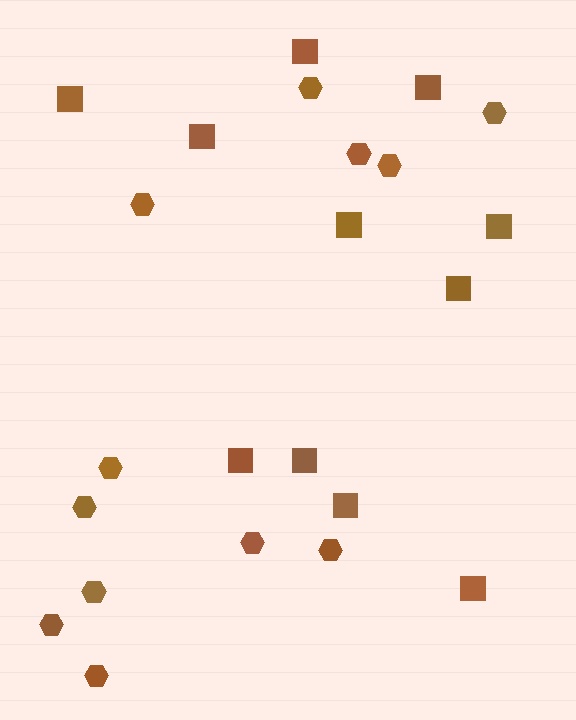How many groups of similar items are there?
There are 2 groups: one group of squares (11) and one group of hexagons (12).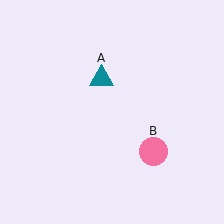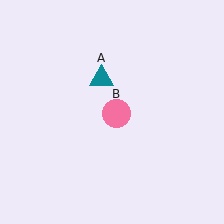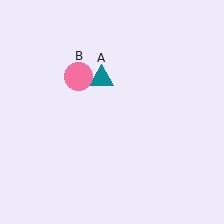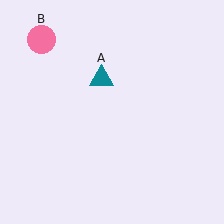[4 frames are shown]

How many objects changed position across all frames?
1 object changed position: pink circle (object B).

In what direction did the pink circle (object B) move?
The pink circle (object B) moved up and to the left.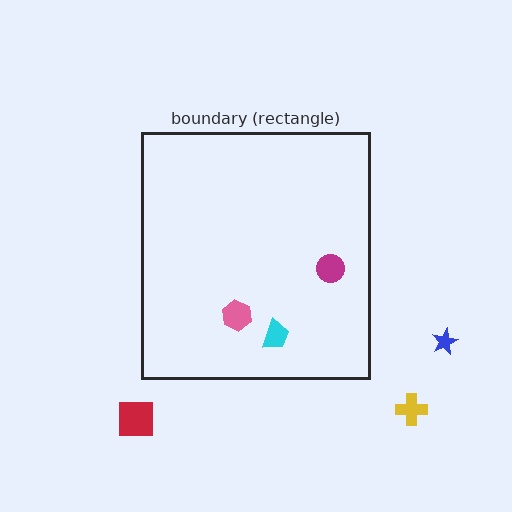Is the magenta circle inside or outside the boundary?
Inside.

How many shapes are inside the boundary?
3 inside, 3 outside.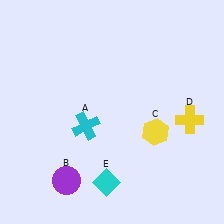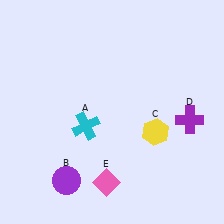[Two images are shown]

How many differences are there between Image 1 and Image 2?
There are 2 differences between the two images.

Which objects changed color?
D changed from yellow to purple. E changed from cyan to pink.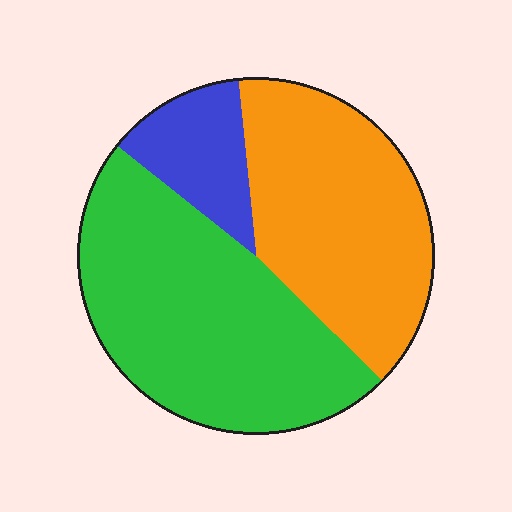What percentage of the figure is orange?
Orange takes up between a quarter and a half of the figure.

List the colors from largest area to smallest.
From largest to smallest: green, orange, blue.